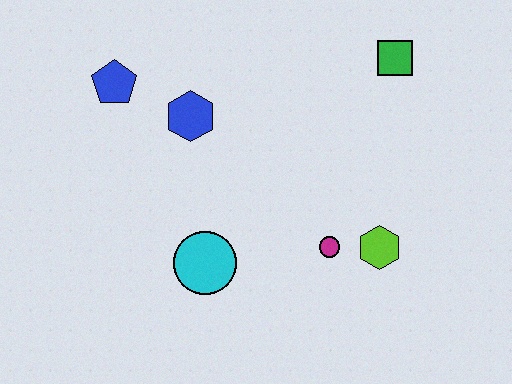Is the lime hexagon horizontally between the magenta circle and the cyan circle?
No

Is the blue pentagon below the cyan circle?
No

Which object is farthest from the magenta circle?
The blue pentagon is farthest from the magenta circle.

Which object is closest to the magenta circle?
The lime hexagon is closest to the magenta circle.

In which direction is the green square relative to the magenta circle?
The green square is above the magenta circle.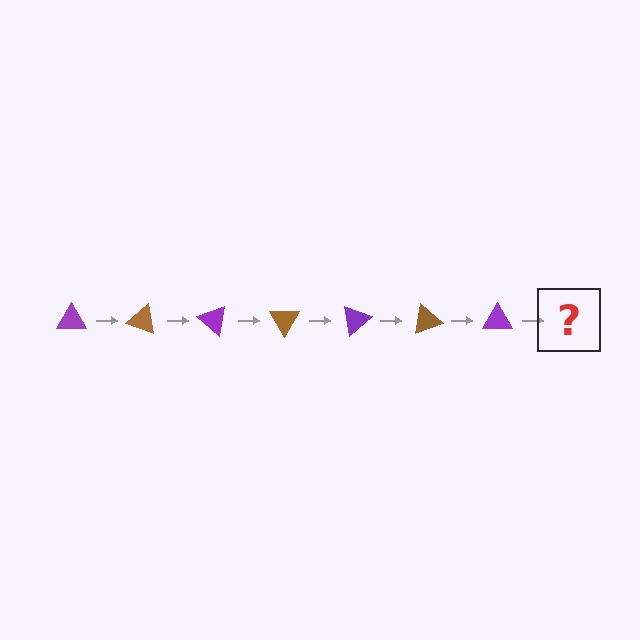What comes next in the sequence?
The next element should be a brown triangle, rotated 140 degrees from the start.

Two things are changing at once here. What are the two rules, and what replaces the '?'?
The two rules are that it rotates 20 degrees each step and the color cycles through purple and brown. The '?' should be a brown triangle, rotated 140 degrees from the start.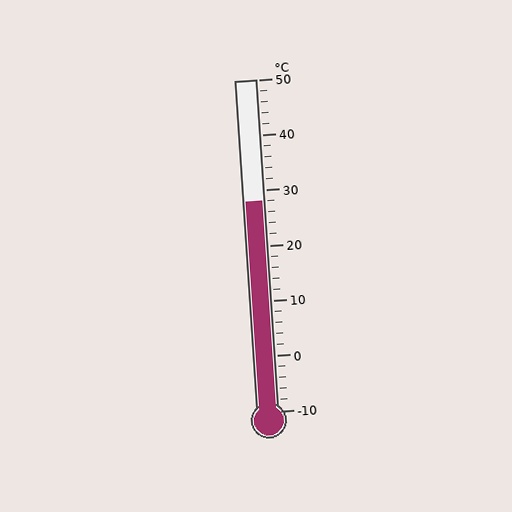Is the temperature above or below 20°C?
The temperature is above 20°C.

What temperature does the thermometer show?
The thermometer shows approximately 28°C.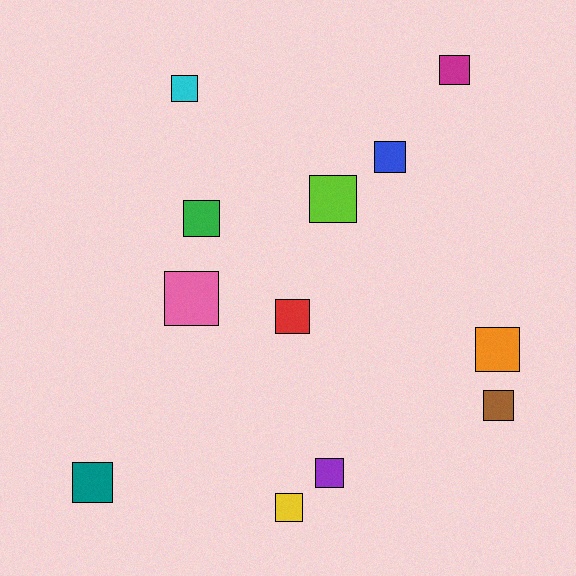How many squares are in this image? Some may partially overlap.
There are 12 squares.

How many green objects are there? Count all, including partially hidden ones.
There is 1 green object.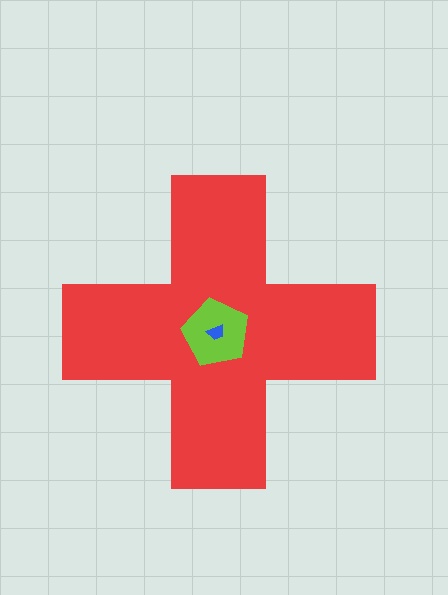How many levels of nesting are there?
3.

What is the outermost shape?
The red cross.